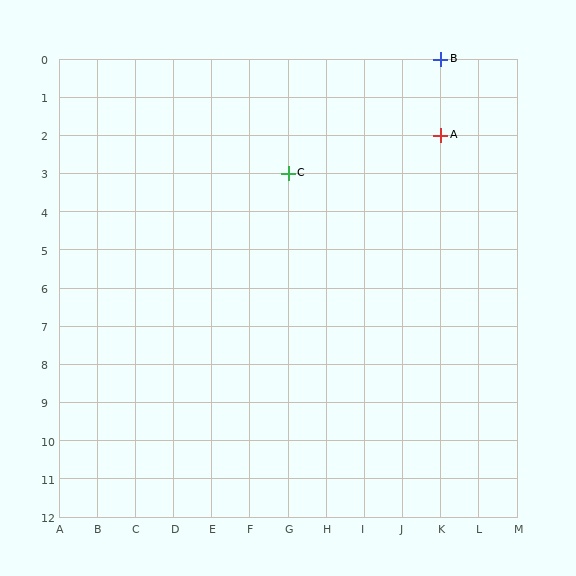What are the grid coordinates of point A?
Point A is at grid coordinates (K, 2).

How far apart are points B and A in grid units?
Points B and A are 2 rows apart.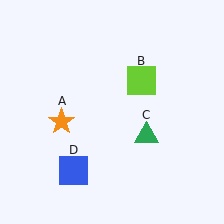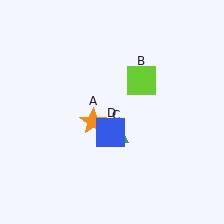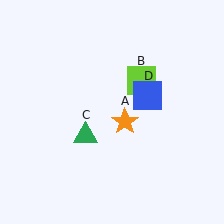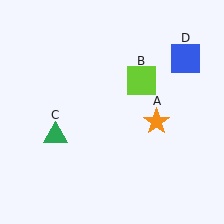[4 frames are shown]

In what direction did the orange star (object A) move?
The orange star (object A) moved right.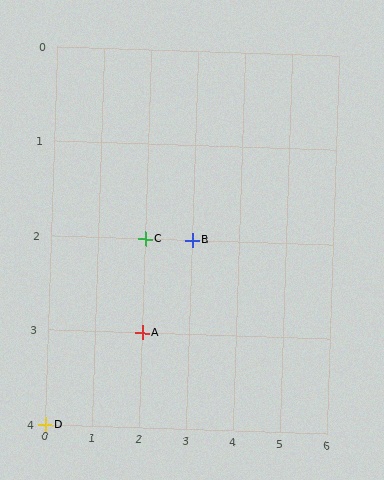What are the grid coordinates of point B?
Point B is at grid coordinates (3, 2).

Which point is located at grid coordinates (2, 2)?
Point C is at (2, 2).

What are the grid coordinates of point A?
Point A is at grid coordinates (2, 3).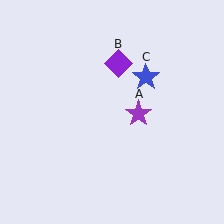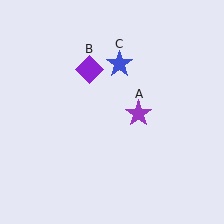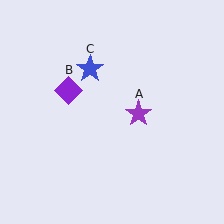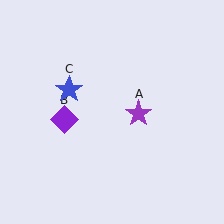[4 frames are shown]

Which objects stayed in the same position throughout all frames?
Purple star (object A) remained stationary.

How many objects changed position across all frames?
2 objects changed position: purple diamond (object B), blue star (object C).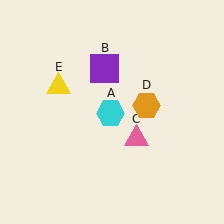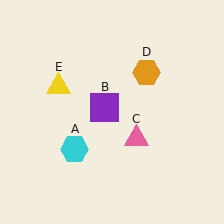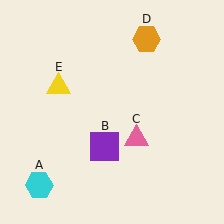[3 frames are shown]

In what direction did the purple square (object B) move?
The purple square (object B) moved down.